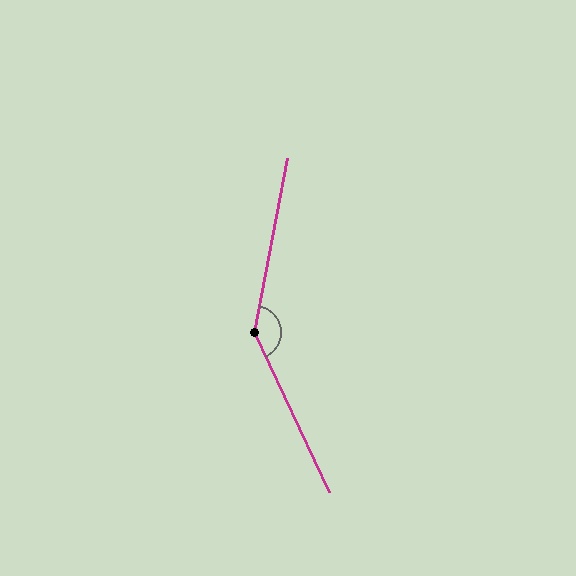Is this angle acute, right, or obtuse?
It is obtuse.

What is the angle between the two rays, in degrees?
Approximately 145 degrees.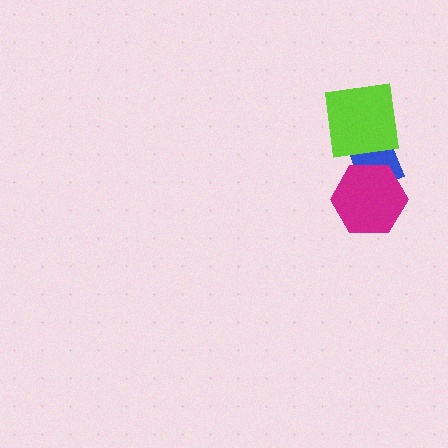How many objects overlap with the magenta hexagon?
1 object overlaps with the magenta hexagon.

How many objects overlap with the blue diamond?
2 objects overlap with the blue diamond.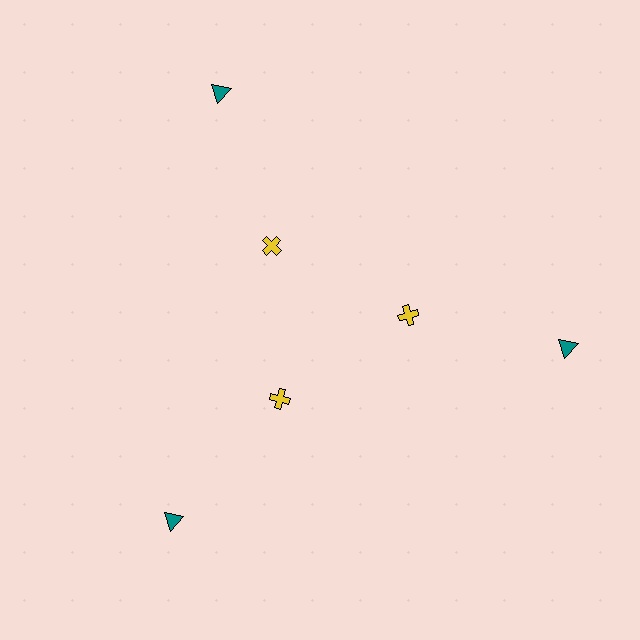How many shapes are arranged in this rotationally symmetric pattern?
There are 6 shapes, arranged in 3 groups of 2.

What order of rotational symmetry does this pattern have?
This pattern has 3-fold rotational symmetry.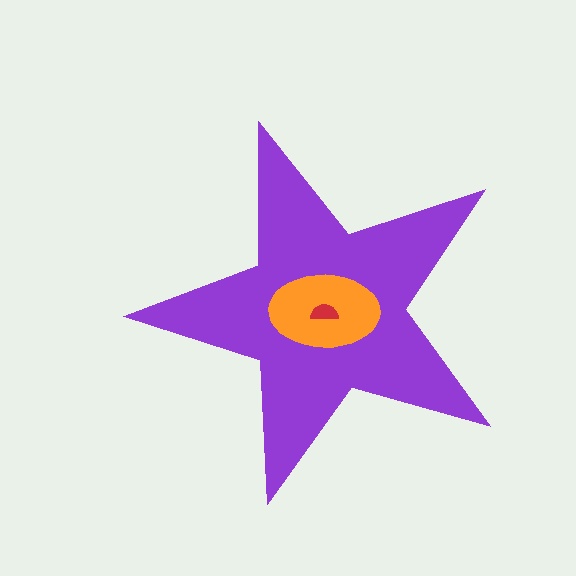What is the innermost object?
The red semicircle.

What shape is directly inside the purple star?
The orange ellipse.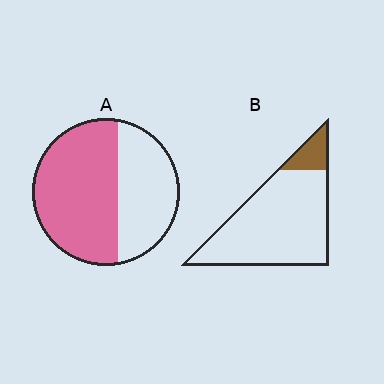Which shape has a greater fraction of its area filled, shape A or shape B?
Shape A.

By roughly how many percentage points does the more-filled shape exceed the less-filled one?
By roughly 50 percentage points (A over B).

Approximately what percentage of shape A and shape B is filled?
A is approximately 60% and B is approximately 10%.